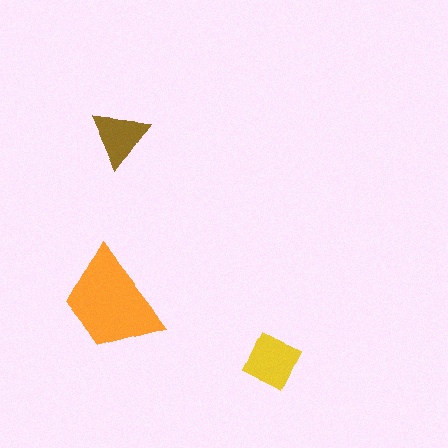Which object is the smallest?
The brown triangle.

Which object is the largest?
The orange trapezoid.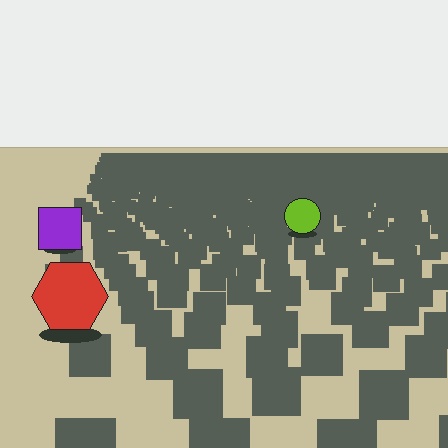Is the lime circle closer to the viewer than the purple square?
No. The purple square is closer — you can tell from the texture gradient: the ground texture is coarser near it.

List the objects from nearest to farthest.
From nearest to farthest: the red hexagon, the purple square, the lime circle.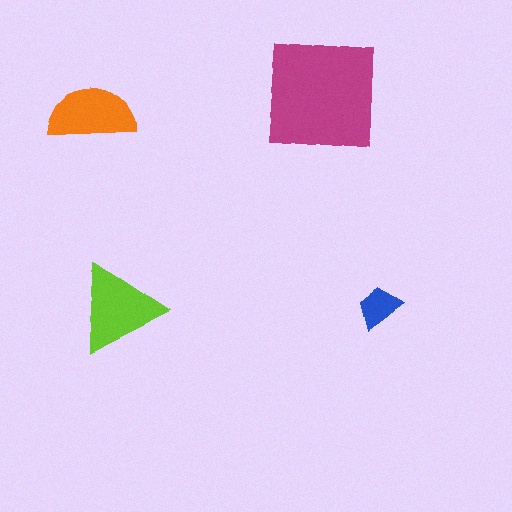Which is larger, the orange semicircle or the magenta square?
The magenta square.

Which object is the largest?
The magenta square.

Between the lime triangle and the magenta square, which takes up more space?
The magenta square.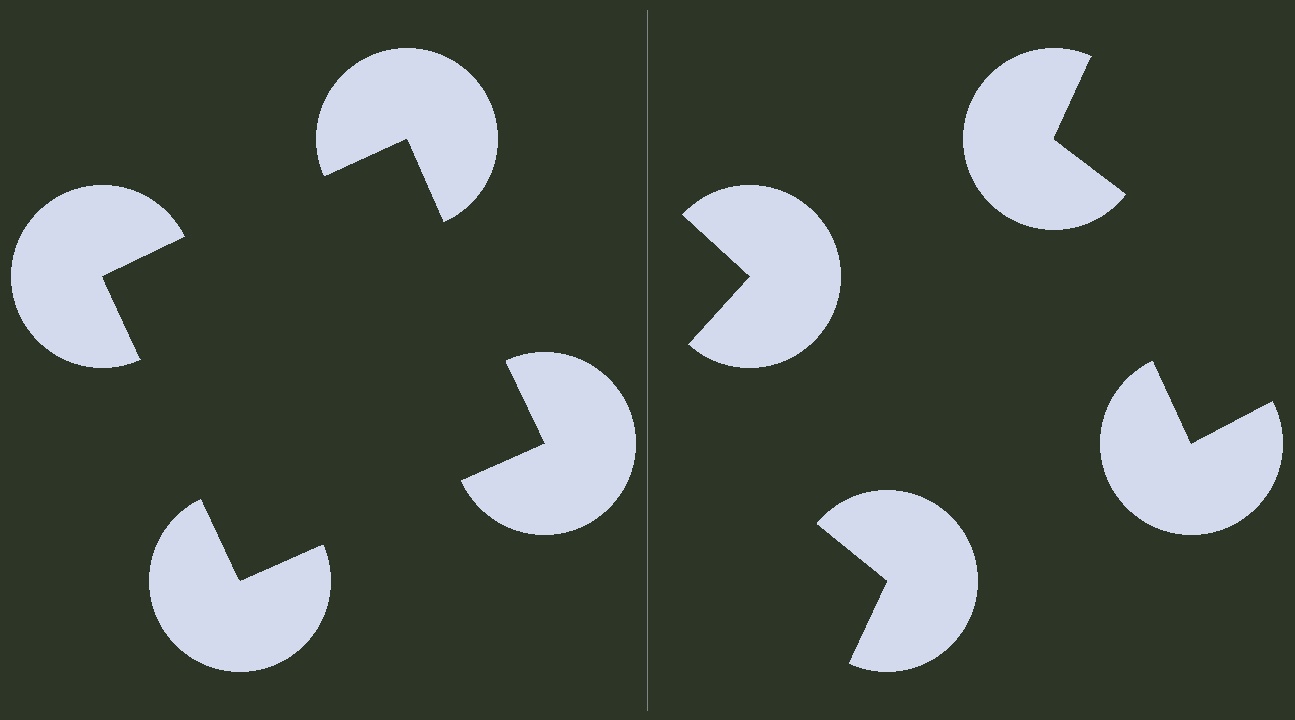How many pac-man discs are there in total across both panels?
8 — 4 on each side.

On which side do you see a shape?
An illusory square appears on the left side. On the right side the wedge cuts are rotated, so no coherent shape forms.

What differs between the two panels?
The pac-man discs are positioned identically on both sides; only the wedge orientations differ. On the left they align to a square; on the right they are misaligned.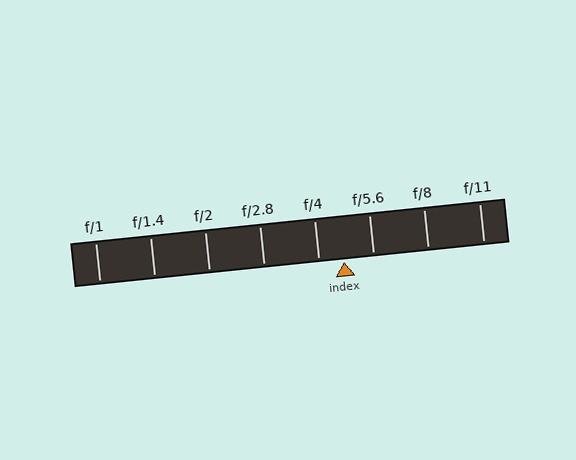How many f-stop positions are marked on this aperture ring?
There are 8 f-stop positions marked.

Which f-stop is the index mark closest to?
The index mark is closest to f/4.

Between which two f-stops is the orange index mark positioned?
The index mark is between f/4 and f/5.6.